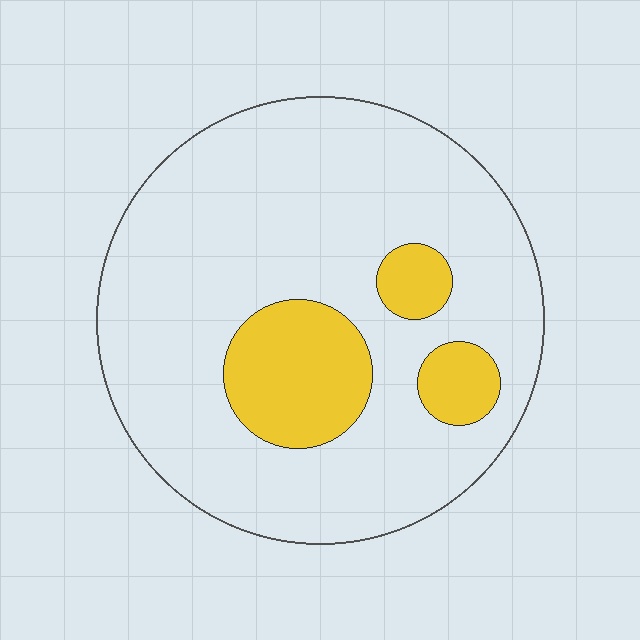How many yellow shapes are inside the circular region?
3.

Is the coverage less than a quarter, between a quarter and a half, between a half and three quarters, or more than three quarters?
Less than a quarter.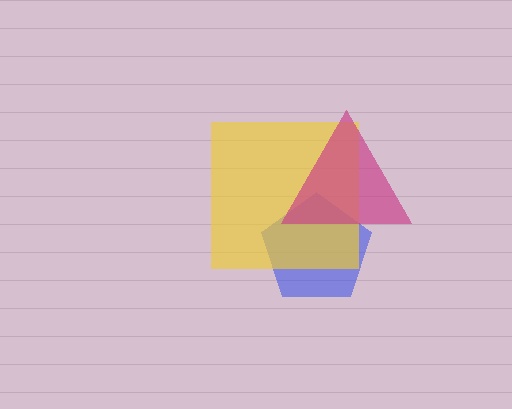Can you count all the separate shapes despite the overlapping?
Yes, there are 3 separate shapes.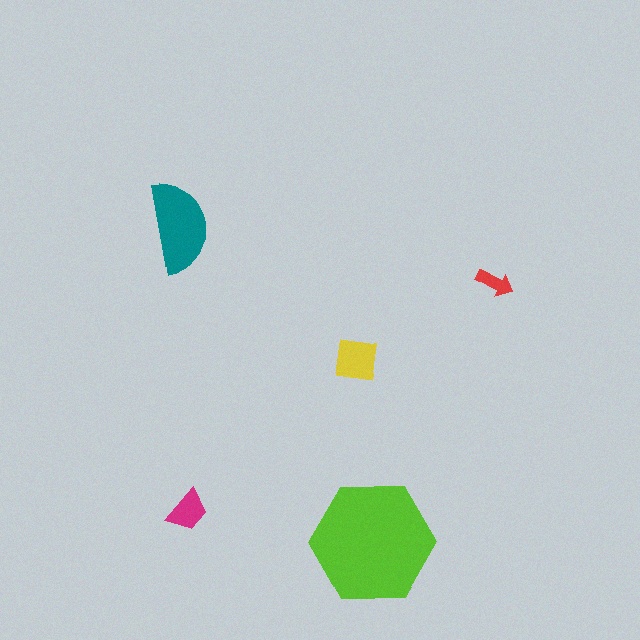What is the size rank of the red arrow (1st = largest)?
5th.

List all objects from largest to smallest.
The lime hexagon, the teal semicircle, the yellow square, the magenta trapezoid, the red arrow.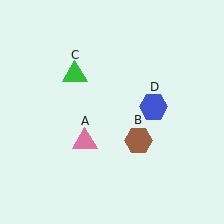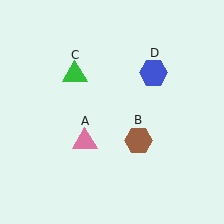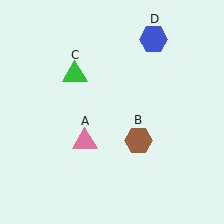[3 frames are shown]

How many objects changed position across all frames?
1 object changed position: blue hexagon (object D).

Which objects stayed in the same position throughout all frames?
Pink triangle (object A) and brown hexagon (object B) and green triangle (object C) remained stationary.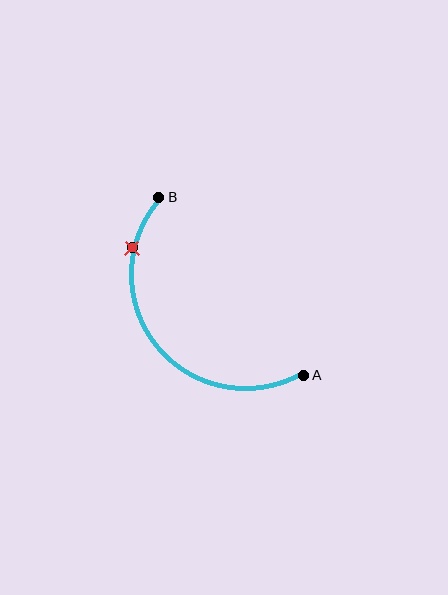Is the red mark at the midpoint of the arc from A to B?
No. The red mark lies on the arc but is closer to endpoint B. The arc midpoint would be at the point on the curve equidistant along the arc from both A and B.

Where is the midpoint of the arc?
The arc midpoint is the point on the curve farthest from the straight line joining A and B. It sits below and to the left of that line.